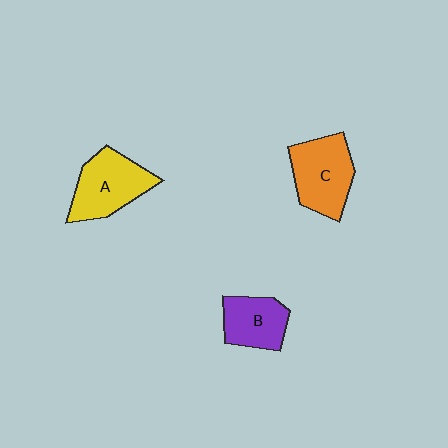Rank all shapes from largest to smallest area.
From largest to smallest: C (orange), A (yellow), B (purple).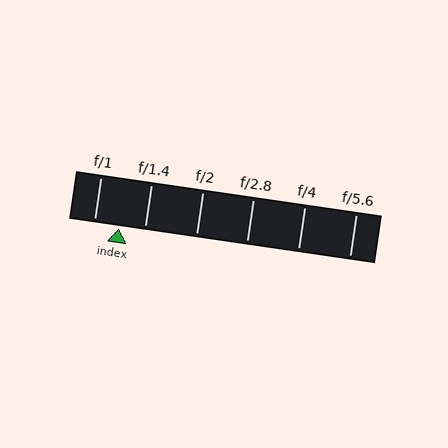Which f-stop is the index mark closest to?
The index mark is closest to f/1.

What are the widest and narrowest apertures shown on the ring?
The widest aperture shown is f/1 and the narrowest is f/5.6.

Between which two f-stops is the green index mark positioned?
The index mark is between f/1 and f/1.4.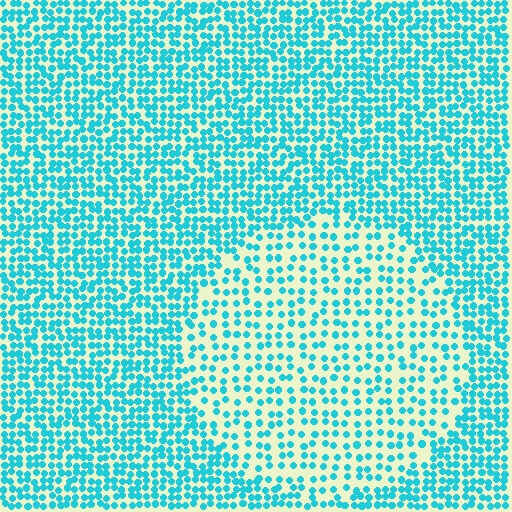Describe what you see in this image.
The image contains small cyan elements arranged at two different densities. A circle-shaped region is visible where the elements are less densely packed than the surrounding area.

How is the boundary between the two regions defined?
The boundary is defined by a change in element density (approximately 1.9x ratio). All elements are the same color, size, and shape.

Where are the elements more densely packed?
The elements are more densely packed outside the circle boundary.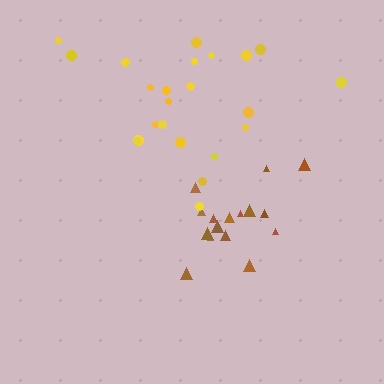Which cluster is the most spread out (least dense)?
Yellow.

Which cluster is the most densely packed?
Brown.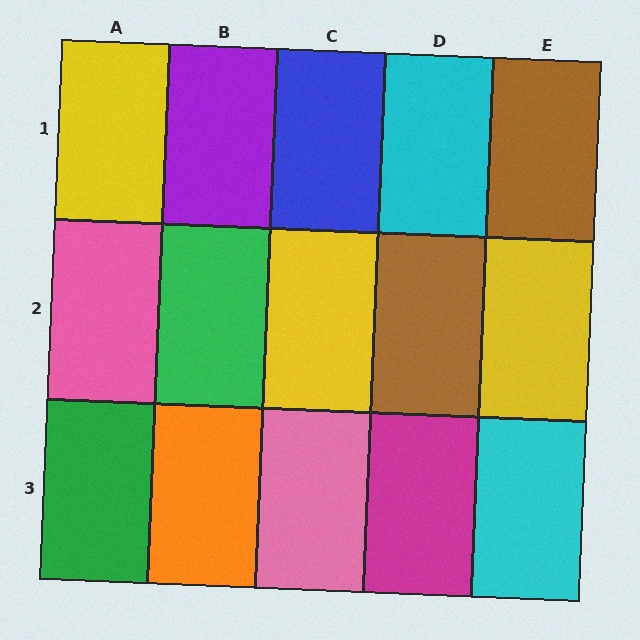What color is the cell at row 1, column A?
Yellow.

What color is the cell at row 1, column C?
Blue.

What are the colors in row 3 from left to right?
Green, orange, pink, magenta, cyan.